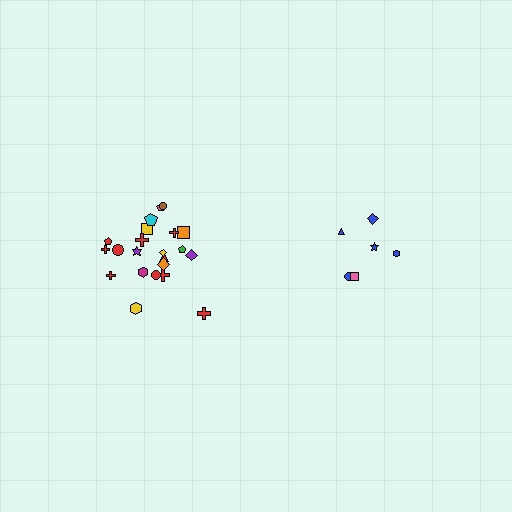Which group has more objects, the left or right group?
The left group.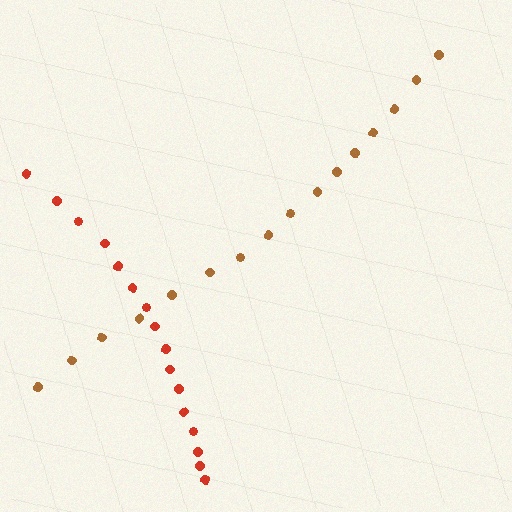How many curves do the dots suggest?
There are 2 distinct paths.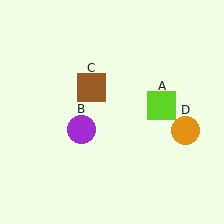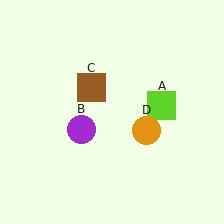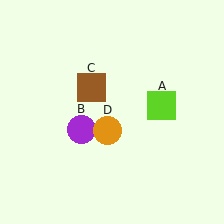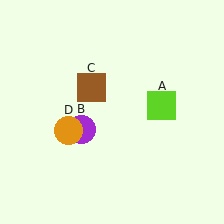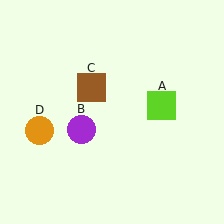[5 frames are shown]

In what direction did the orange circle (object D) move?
The orange circle (object D) moved left.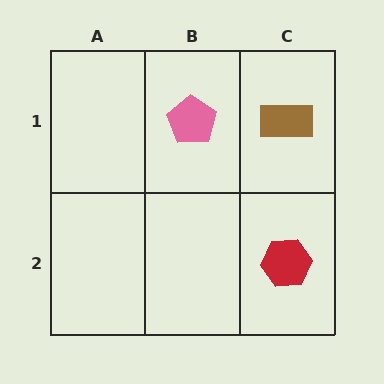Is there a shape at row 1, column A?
No, that cell is empty.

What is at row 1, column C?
A brown rectangle.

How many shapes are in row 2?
1 shape.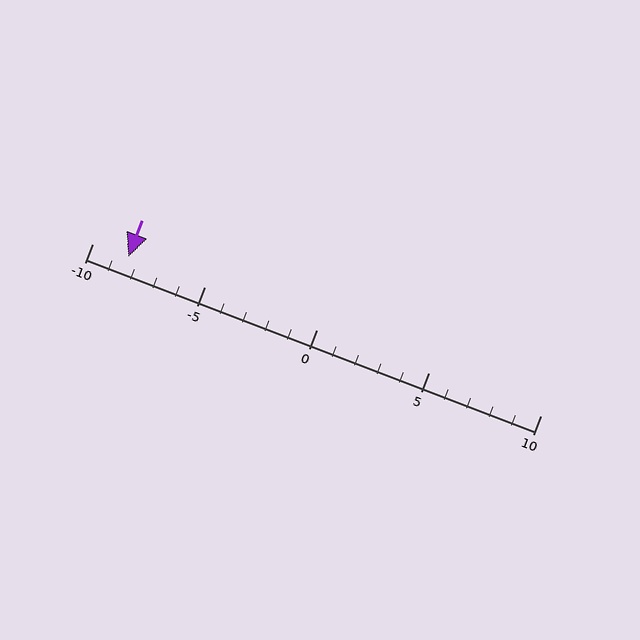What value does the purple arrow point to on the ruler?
The purple arrow points to approximately -8.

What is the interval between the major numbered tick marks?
The major tick marks are spaced 5 units apart.